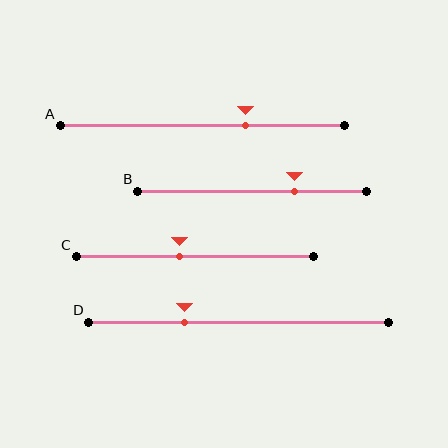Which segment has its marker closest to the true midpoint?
Segment C has its marker closest to the true midpoint.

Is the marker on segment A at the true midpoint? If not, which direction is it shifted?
No, the marker on segment A is shifted to the right by about 15% of the segment length.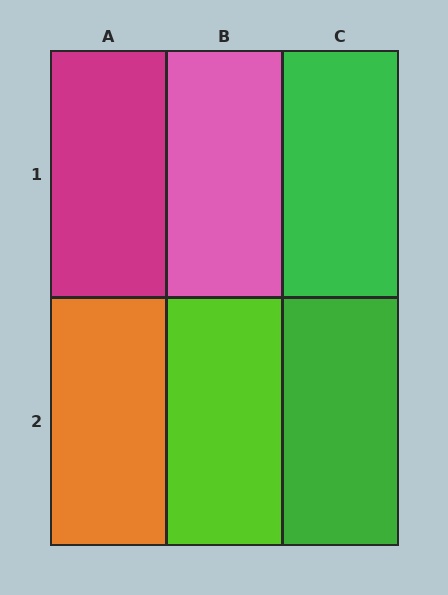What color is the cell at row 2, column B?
Lime.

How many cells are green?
2 cells are green.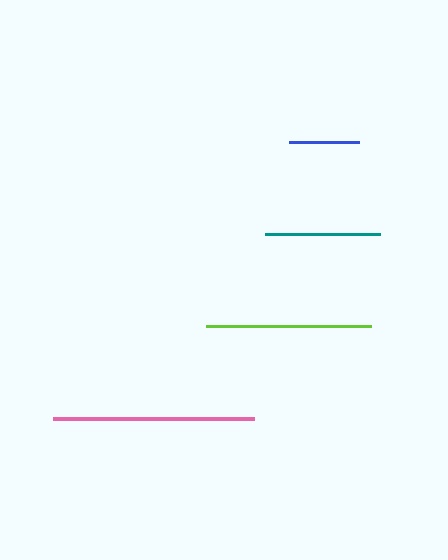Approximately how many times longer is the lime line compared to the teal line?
The lime line is approximately 1.4 times the length of the teal line.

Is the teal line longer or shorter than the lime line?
The lime line is longer than the teal line.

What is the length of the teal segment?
The teal segment is approximately 115 pixels long.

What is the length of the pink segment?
The pink segment is approximately 201 pixels long.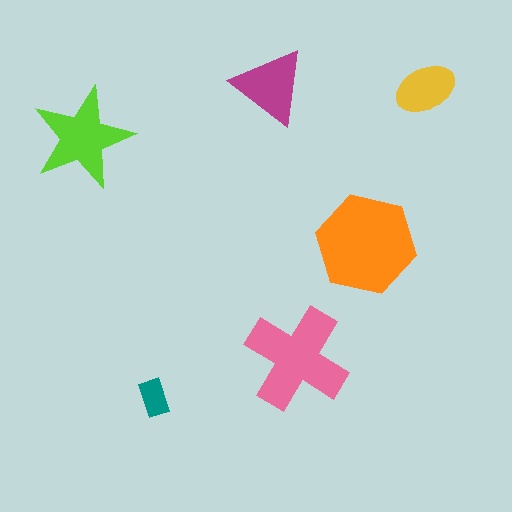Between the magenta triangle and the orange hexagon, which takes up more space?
The orange hexagon.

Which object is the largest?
The orange hexagon.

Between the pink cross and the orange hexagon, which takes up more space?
The orange hexagon.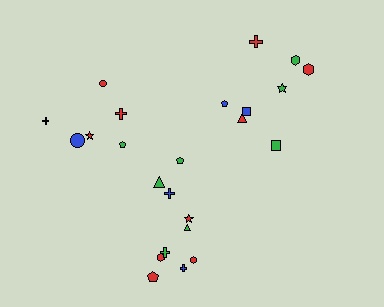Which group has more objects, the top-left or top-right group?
The top-right group.